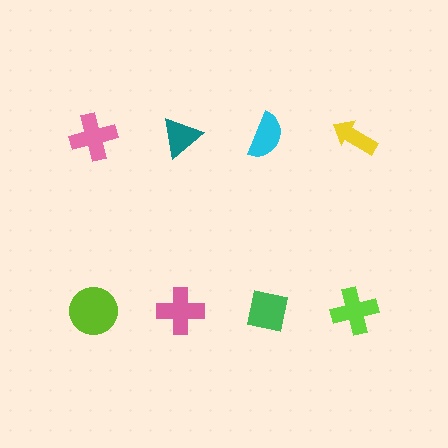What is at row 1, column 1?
A pink cross.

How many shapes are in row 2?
4 shapes.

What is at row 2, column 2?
A pink cross.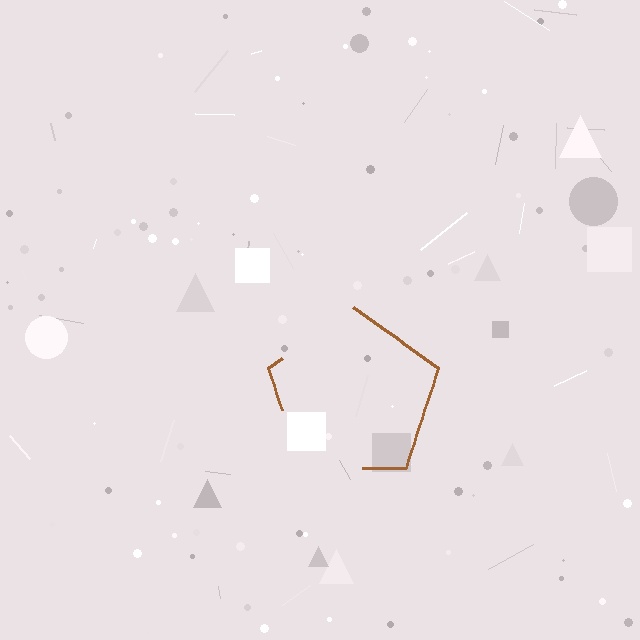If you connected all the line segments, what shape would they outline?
They would outline a pentagon.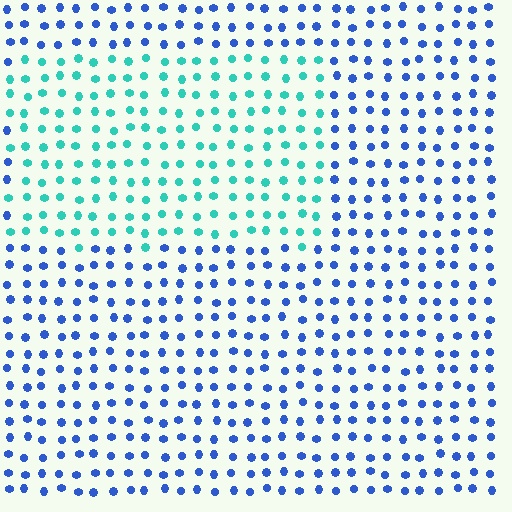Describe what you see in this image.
The image is filled with small blue elements in a uniform arrangement. A rectangle-shaped region is visible where the elements are tinted to a slightly different hue, forming a subtle color boundary.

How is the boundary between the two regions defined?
The boundary is defined purely by a slight shift in hue (about 53 degrees). Spacing, size, and orientation are identical on both sides.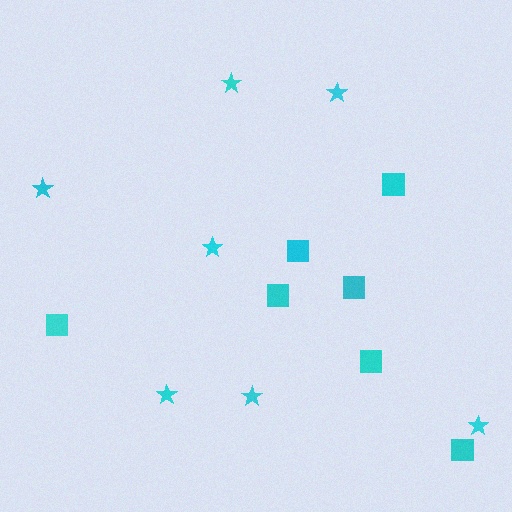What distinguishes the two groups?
There are 2 groups: one group of stars (7) and one group of squares (7).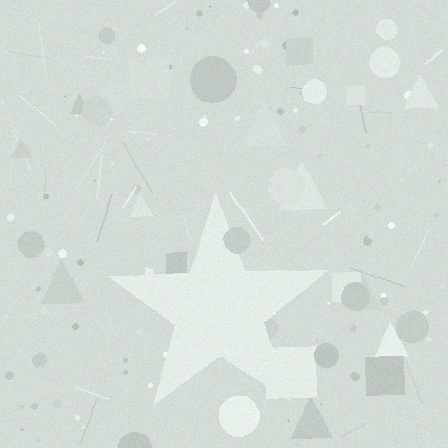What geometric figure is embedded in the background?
A star is embedded in the background.